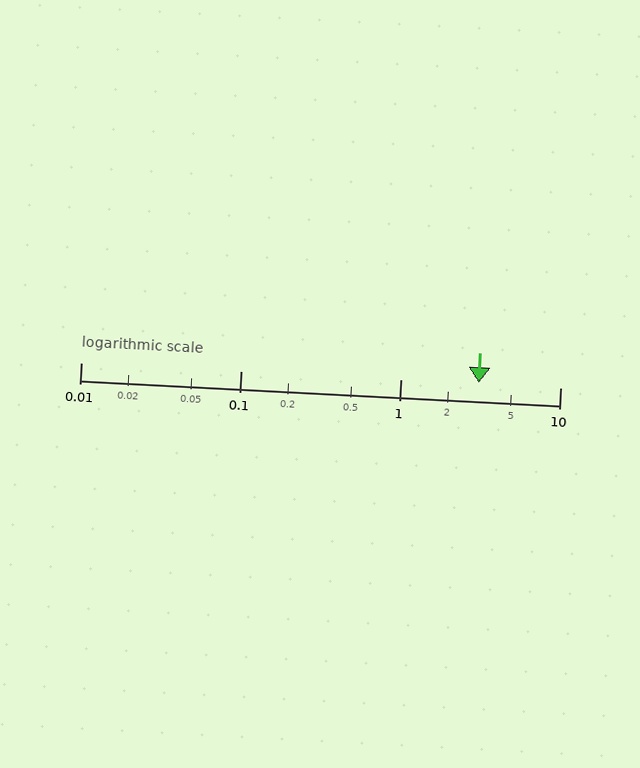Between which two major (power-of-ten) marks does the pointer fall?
The pointer is between 1 and 10.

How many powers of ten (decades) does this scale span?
The scale spans 3 decades, from 0.01 to 10.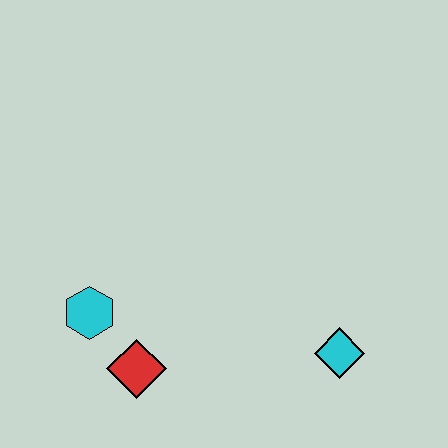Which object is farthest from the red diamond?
The cyan diamond is farthest from the red diamond.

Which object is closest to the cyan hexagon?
The red diamond is closest to the cyan hexagon.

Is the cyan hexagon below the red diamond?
No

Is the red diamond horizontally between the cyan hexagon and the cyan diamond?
Yes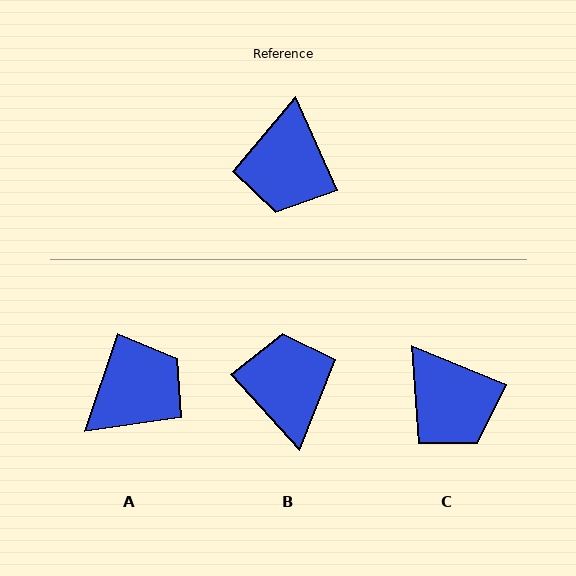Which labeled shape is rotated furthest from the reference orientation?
B, about 162 degrees away.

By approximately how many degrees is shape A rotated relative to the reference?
Approximately 138 degrees counter-clockwise.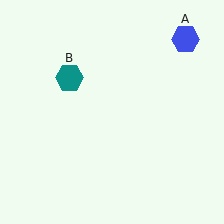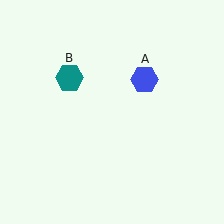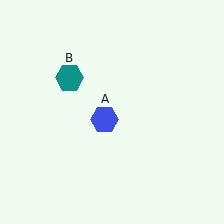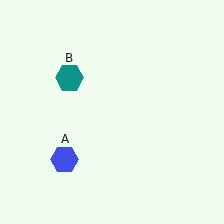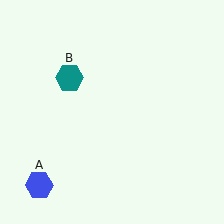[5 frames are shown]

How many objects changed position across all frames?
1 object changed position: blue hexagon (object A).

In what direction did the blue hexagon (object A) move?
The blue hexagon (object A) moved down and to the left.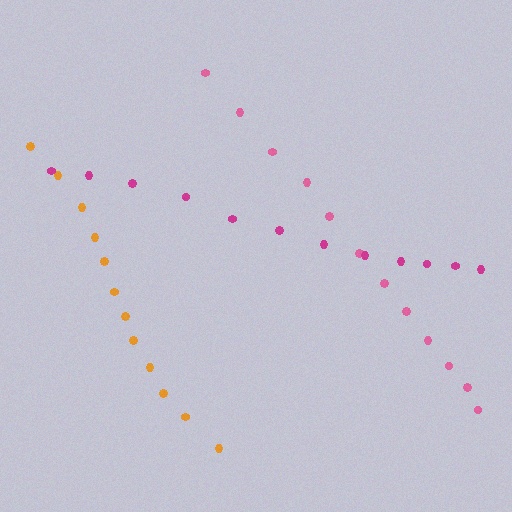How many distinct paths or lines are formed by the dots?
There are 3 distinct paths.